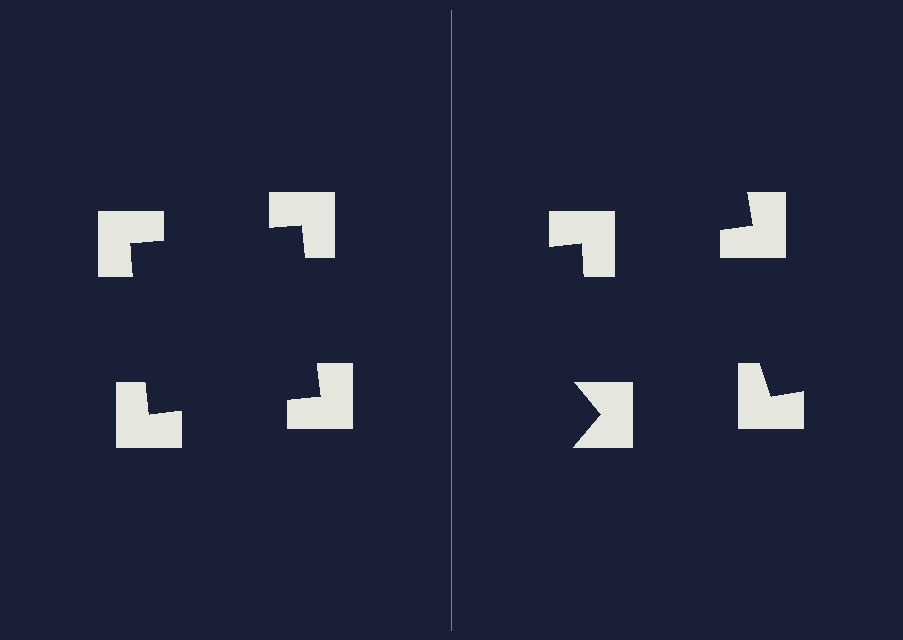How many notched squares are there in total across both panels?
8 — 4 on each side.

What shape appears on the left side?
An illusory square.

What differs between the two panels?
The notched squares are positioned identically on both sides; only the wedge orientations differ. On the left they align to a square; on the right they are misaligned.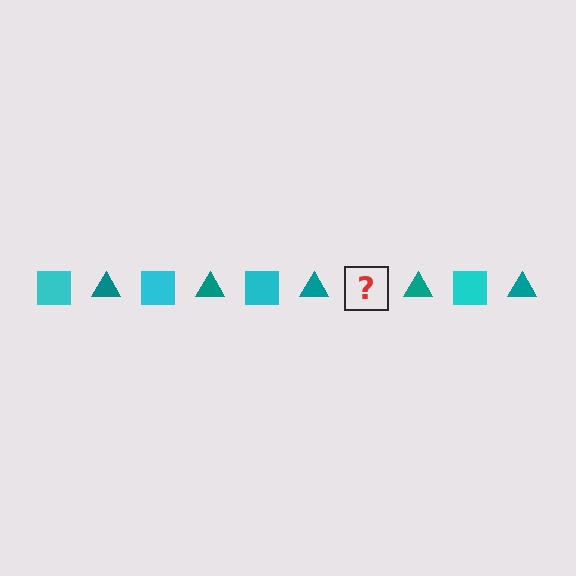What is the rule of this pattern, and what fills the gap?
The rule is that the pattern alternates between cyan square and teal triangle. The gap should be filled with a cyan square.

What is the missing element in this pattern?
The missing element is a cyan square.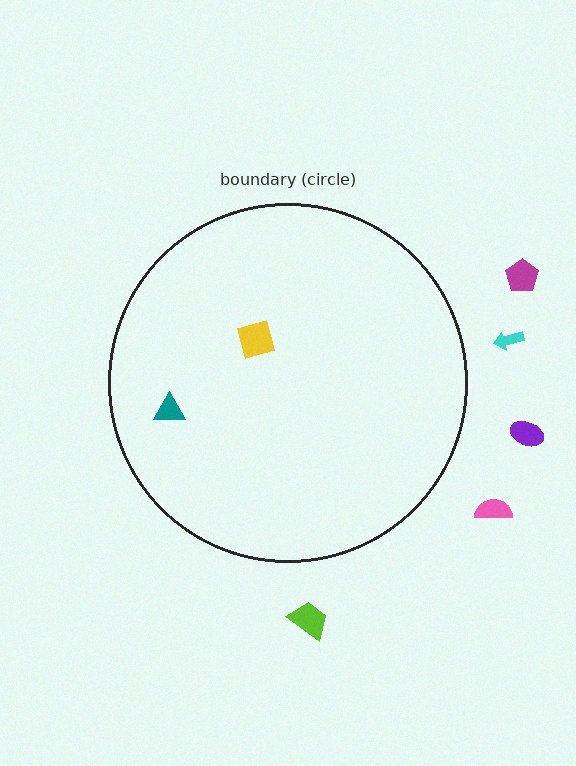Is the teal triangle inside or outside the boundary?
Inside.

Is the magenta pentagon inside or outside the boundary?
Outside.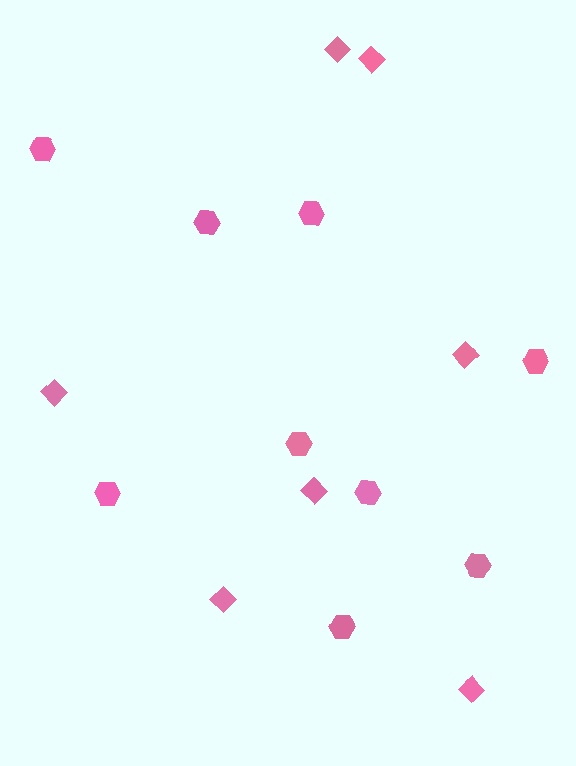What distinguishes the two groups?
There are 2 groups: one group of hexagons (9) and one group of diamonds (7).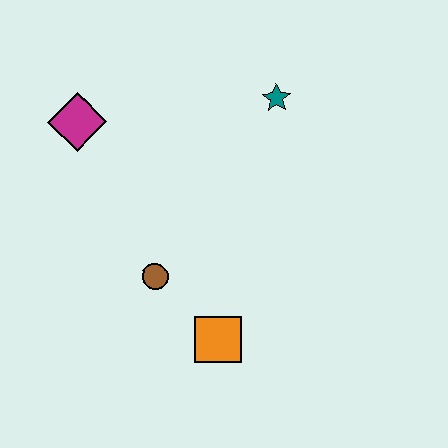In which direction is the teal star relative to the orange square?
The teal star is above the orange square.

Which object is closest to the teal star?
The magenta diamond is closest to the teal star.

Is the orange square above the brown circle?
No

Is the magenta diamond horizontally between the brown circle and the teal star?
No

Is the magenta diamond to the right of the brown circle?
No